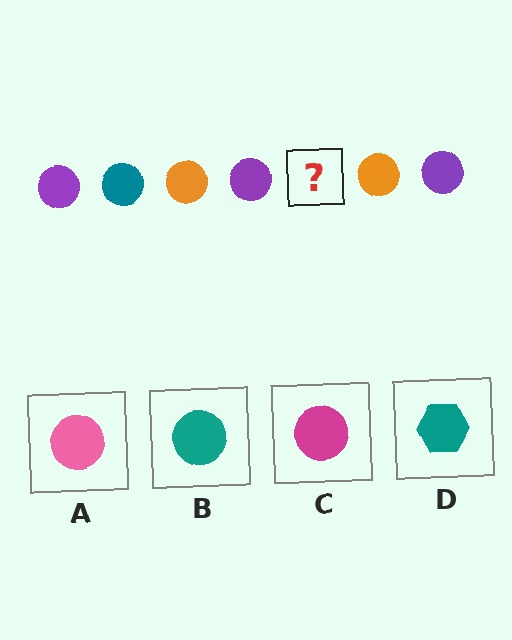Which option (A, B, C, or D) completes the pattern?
B.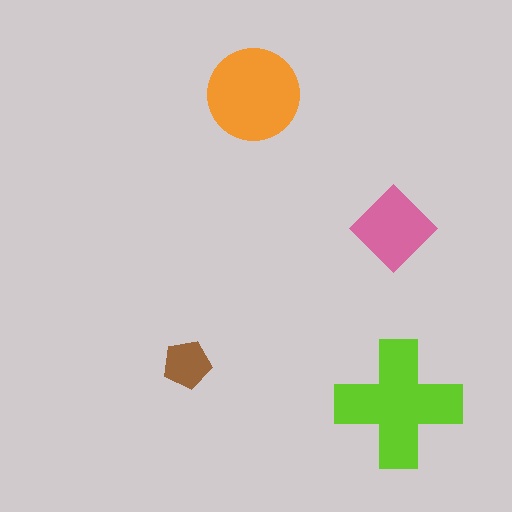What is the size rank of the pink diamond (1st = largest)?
3rd.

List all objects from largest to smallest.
The lime cross, the orange circle, the pink diamond, the brown pentagon.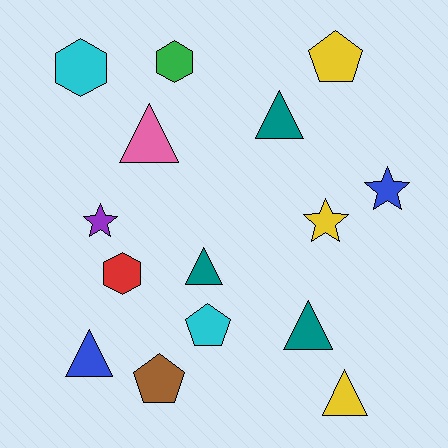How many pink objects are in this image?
There is 1 pink object.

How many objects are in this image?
There are 15 objects.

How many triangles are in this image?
There are 6 triangles.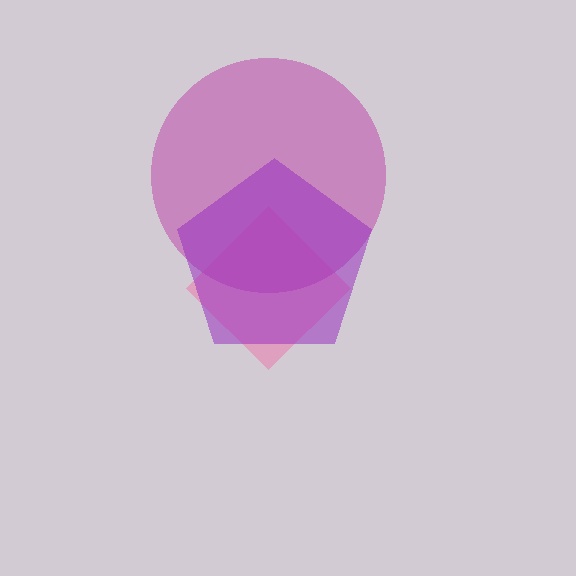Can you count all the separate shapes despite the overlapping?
Yes, there are 3 separate shapes.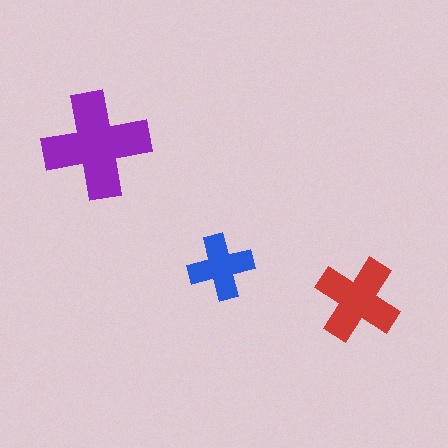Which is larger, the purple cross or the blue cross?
The purple one.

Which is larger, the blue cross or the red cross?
The red one.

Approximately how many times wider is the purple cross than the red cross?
About 1.5 times wider.